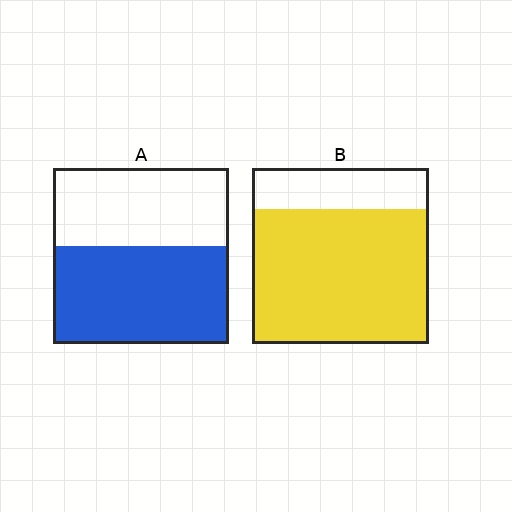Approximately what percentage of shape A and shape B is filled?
A is approximately 55% and B is approximately 75%.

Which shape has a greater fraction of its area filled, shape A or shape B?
Shape B.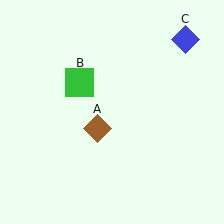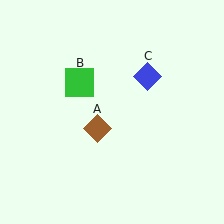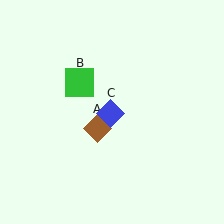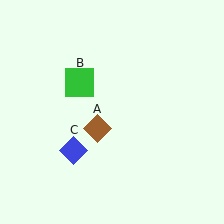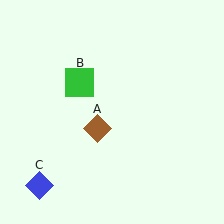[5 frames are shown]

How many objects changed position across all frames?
1 object changed position: blue diamond (object C).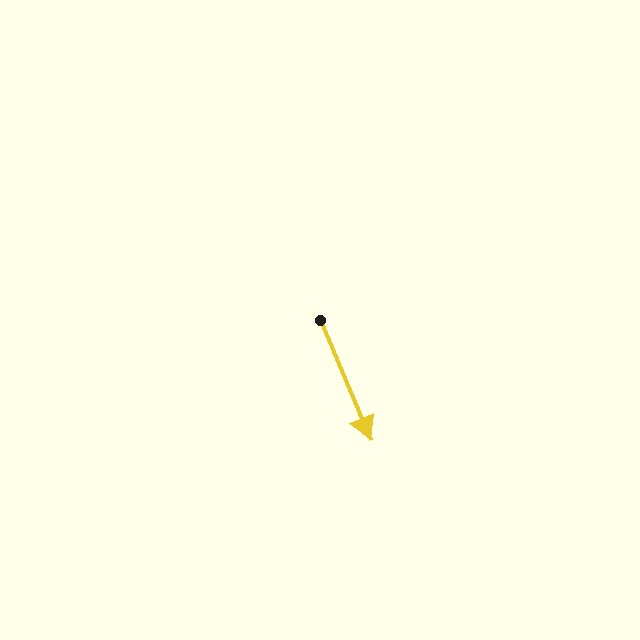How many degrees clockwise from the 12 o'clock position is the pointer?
Approximately 157 degrees.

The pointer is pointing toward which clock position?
Roughly 5 o'clock.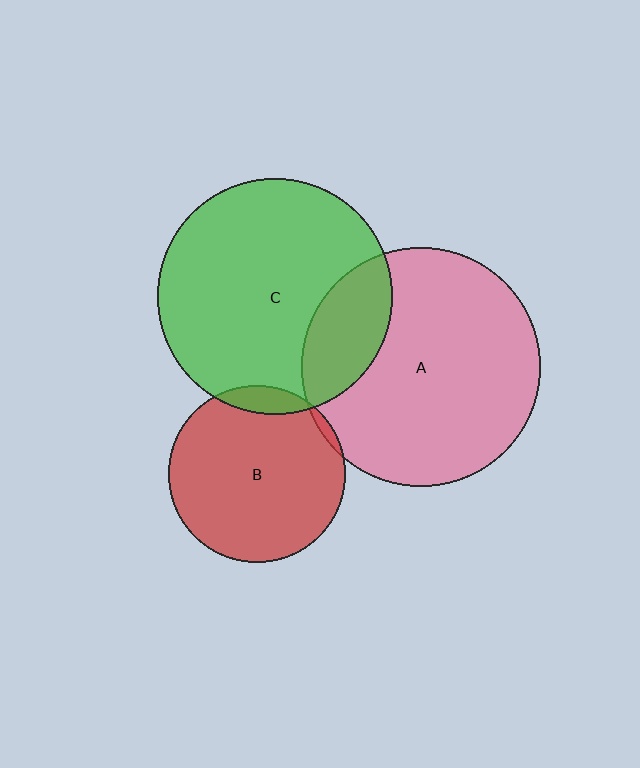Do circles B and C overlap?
Yes.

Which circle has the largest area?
Circle A (pink).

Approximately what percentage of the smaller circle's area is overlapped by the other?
Approximately 10%.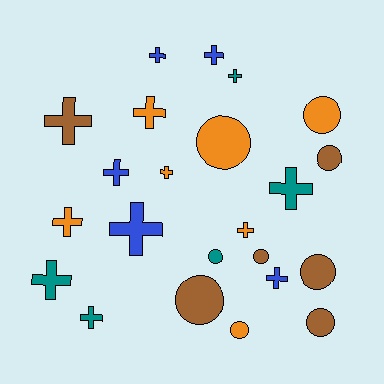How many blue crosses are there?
There are 5 blue crosses.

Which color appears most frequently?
Orange, with 7 objects.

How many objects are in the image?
There are 23 objects.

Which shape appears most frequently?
Cross, with 14 objects.